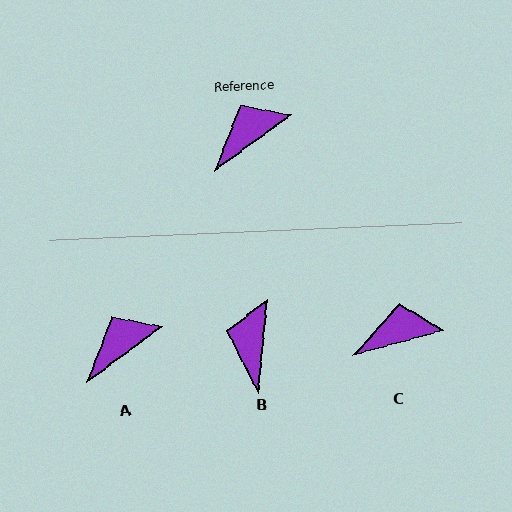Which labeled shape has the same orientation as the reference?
A.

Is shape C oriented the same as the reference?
No, it is off by about 21 degrees.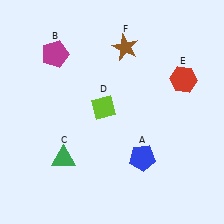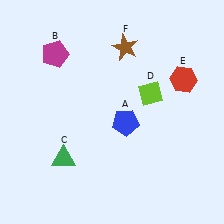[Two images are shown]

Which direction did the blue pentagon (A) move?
The blue pentagon (A) moved up.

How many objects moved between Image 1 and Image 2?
2 objects moved between the two images.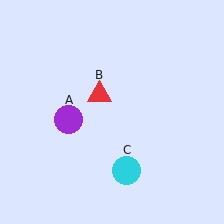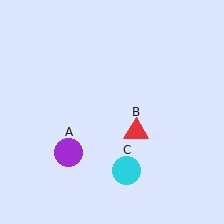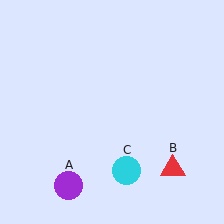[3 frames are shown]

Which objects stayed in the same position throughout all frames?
Cyan circle (object C) remained stationary.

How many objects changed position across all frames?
2 objects changed position: purple circle (object A), red triangle (object B).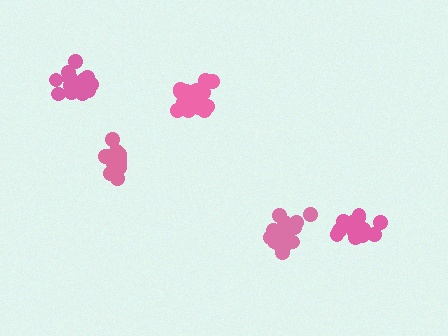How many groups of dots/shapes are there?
There are 5 groups.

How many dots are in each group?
Group 1: 20 dots, Group 2: 16 dots, Group 3: 17 dots, Group 4: 19 dots, Group 5: 16 dots (88 total).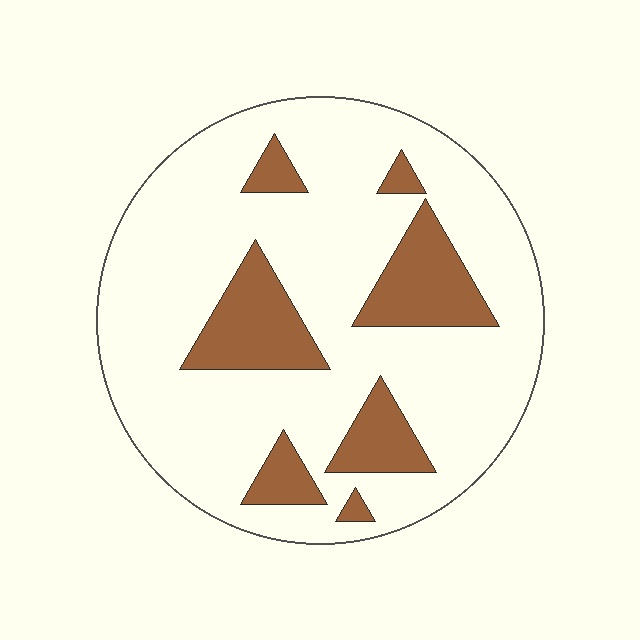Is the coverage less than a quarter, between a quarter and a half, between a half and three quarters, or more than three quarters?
Less than a quarter.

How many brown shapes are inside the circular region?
7.